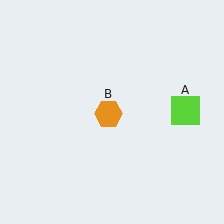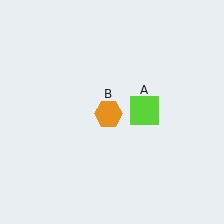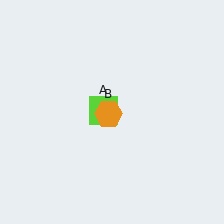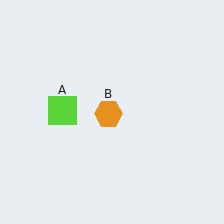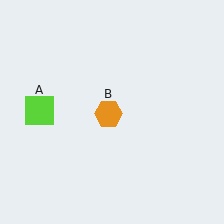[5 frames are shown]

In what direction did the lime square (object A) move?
The lime square (object A) moved left.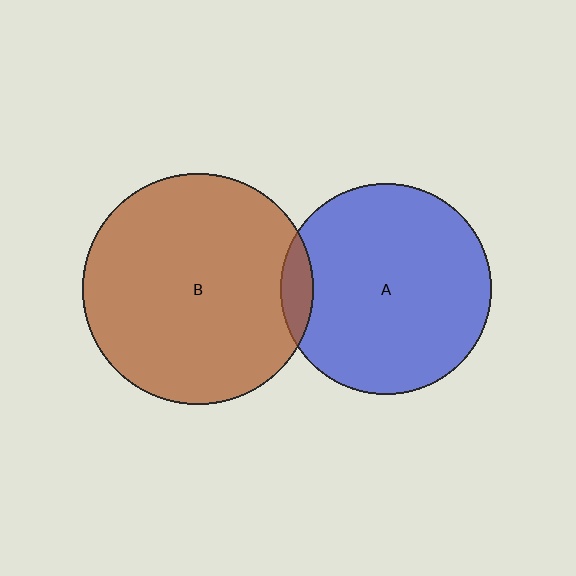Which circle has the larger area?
Circle B (brown).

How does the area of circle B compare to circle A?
Approximately 1.2 times.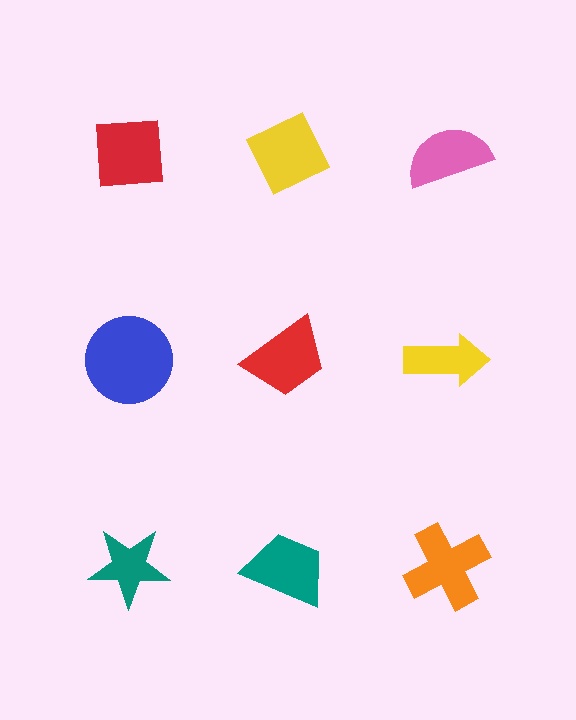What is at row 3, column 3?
An orange cross.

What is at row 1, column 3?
A pink semicircle.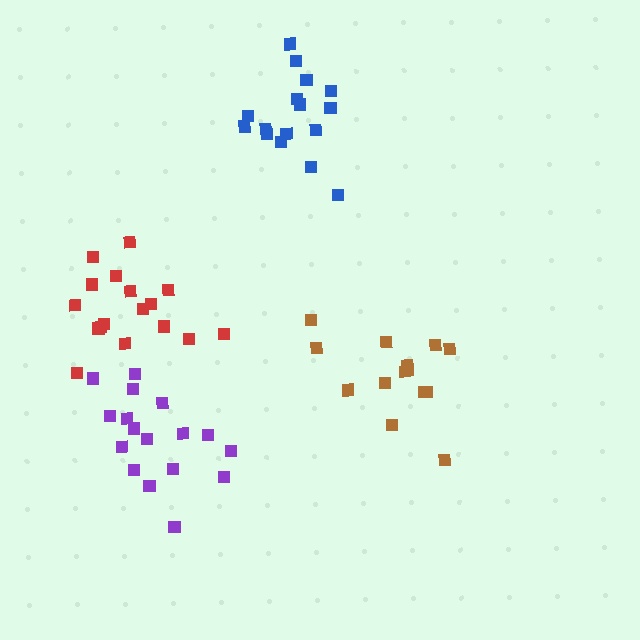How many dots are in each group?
Group 1: 14 dots, Group 2: 17 dots, Group 3: 16 dots, Group 4: 17 dots (64 total).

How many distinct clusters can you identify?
There are 4 distinct clusters.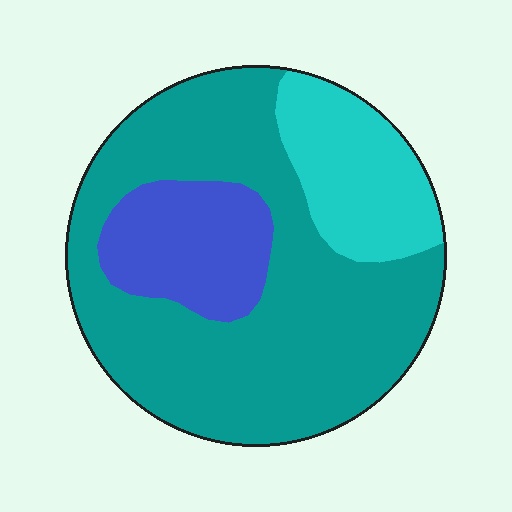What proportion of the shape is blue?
Blue takes up about one sixth (1/6) of the shape.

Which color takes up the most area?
Teal, at roughly 65%.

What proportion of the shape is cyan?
Cyan covers roughly 20% of the shape.